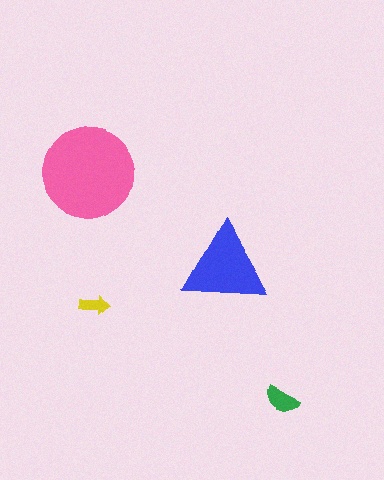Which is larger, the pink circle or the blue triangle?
The pink circle.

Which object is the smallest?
The yellow arrow.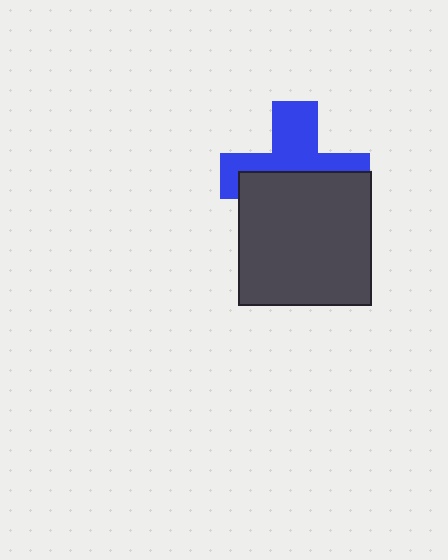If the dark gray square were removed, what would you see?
You would see the complete blue cross.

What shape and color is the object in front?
The object in front is a dark gray square.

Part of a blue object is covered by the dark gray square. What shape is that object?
It is a cross.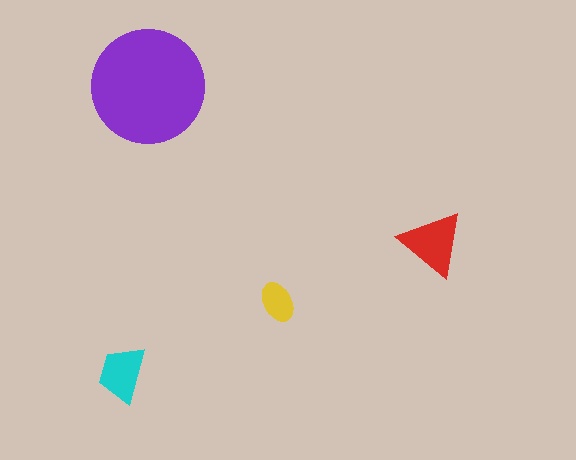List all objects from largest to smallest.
The purple circle, the red triangle, the cyan trapezoid, the yellow ellipse.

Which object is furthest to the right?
The red triangle is rightmost.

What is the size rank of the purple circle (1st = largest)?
1st.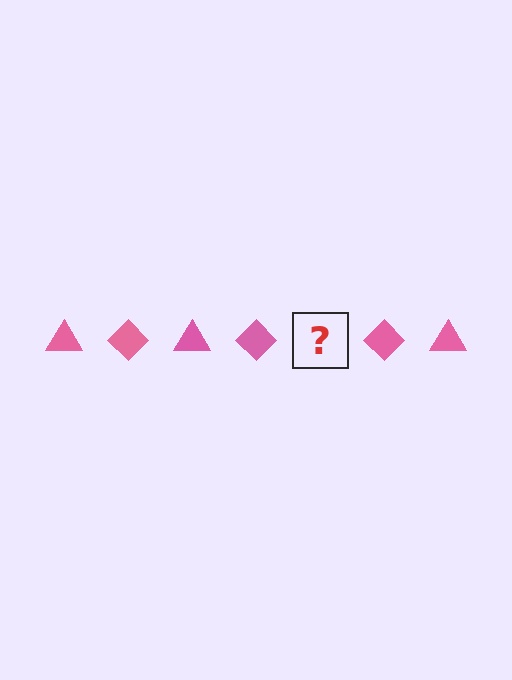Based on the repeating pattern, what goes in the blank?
The blank should be a pink triangle.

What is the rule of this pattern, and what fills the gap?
The rule is that the pattern cycles through triangle, diamond shapes in pink. The gap should be filled with a pink triangle.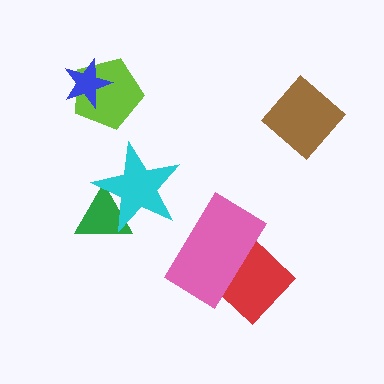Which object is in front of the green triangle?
The cyan star is in front of the green triangle.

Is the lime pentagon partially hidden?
Yes, it is partially covered by another shape.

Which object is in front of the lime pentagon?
The blue star is in front of the lime pentagon.